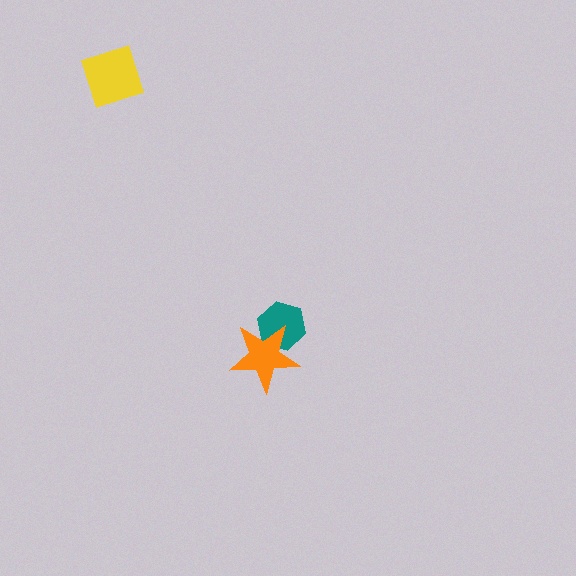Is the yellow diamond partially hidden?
No, no other shape covers it.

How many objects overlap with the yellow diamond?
0 objects overlap with the yellow diamond.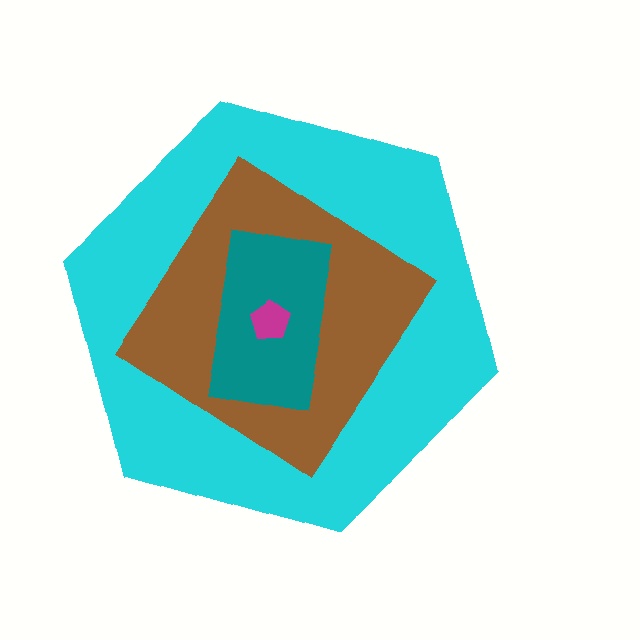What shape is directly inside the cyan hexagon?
The brown diamond.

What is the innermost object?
The magenta pentagon.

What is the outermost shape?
The cyan hexagon.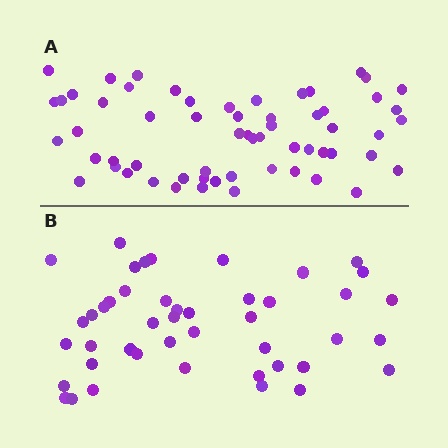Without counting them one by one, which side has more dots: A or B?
Region A (the top region) has more dots.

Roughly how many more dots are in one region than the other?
Region A has approximately 15 more dots than region B.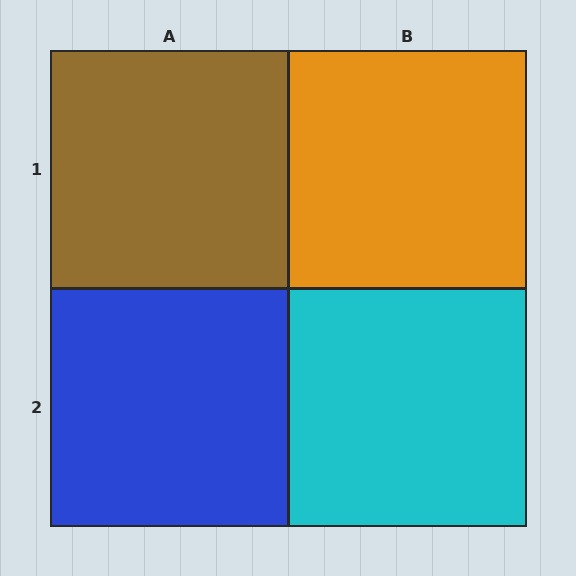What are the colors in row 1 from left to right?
Brown, orange.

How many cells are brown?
1 cell is brown.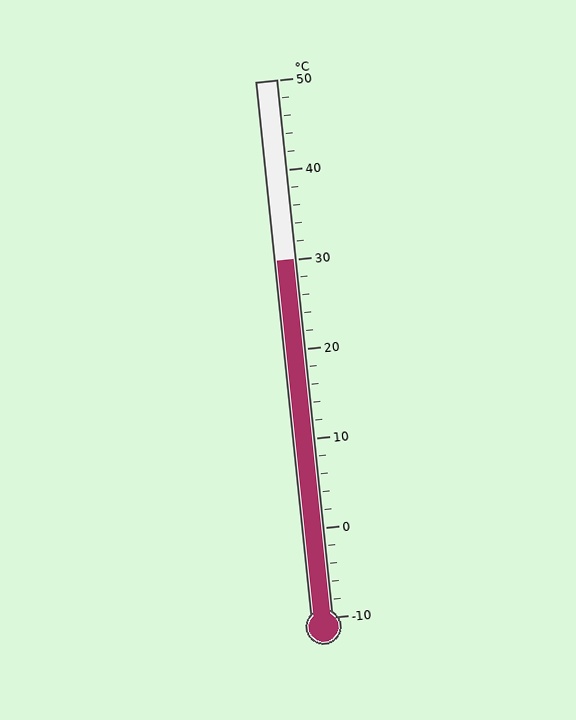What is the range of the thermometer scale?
The thermometer scale ranges from -10°C to 50°C.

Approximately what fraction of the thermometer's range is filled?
The thermometer is filled to approximately 65% of its range.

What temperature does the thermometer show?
The thermometer shows approximately 30°C.